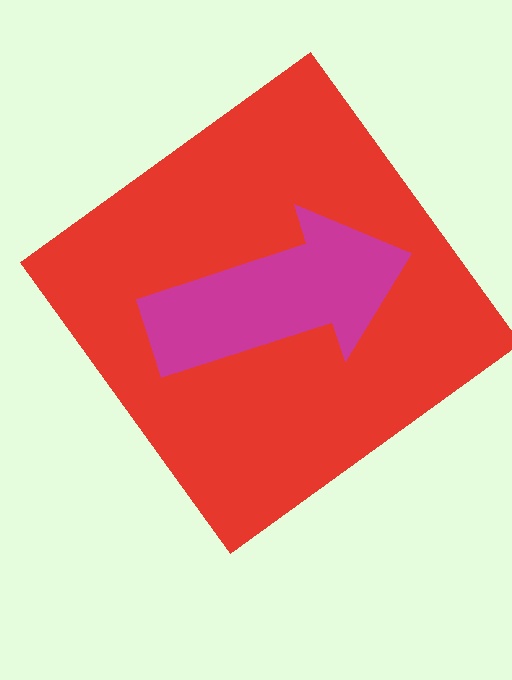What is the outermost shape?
The red diamond.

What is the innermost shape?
The magenta arrow.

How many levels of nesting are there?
2.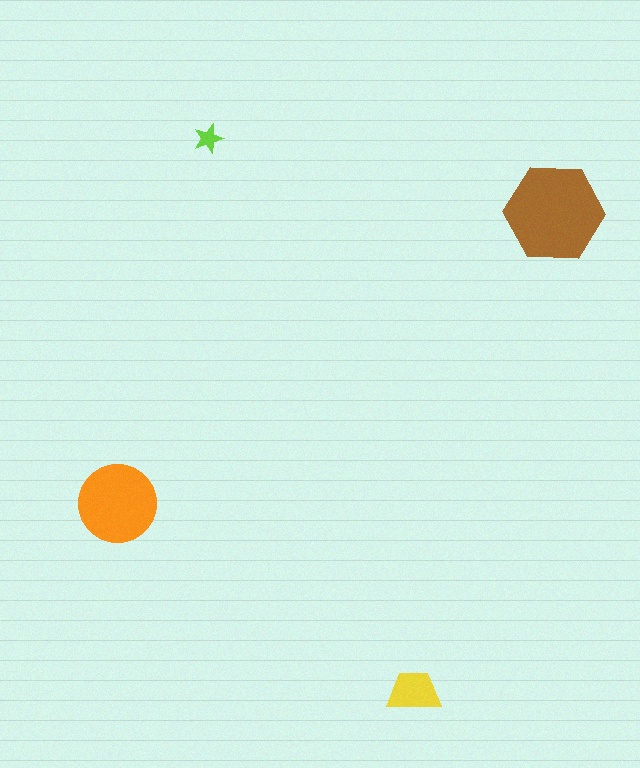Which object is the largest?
The brown hexagon.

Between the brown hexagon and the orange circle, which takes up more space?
The brown hexagon.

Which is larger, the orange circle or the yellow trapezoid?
The orange circle.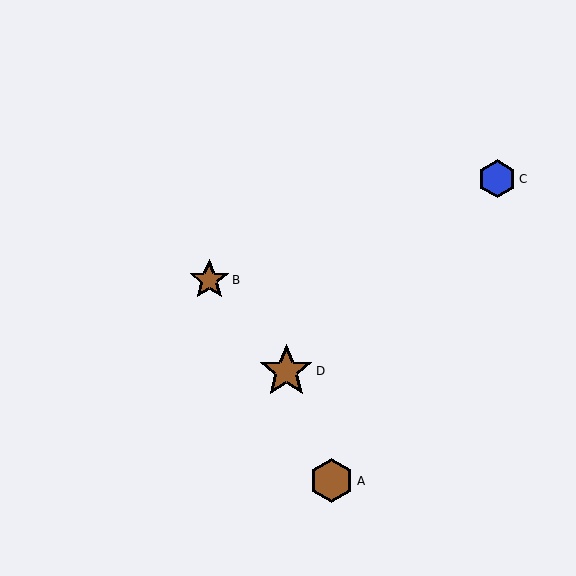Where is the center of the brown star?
The center of the brown star is at (286, 371).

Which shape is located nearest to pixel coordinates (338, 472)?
The brown hexagon (labeled A) at (332, 481) is nearest to that location.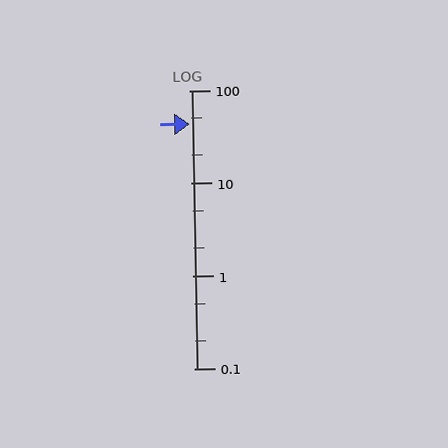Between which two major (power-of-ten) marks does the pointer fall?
The pointer is between 10 and 100.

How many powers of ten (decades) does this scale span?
The scale spans 3 decades, from 0.1 to 100.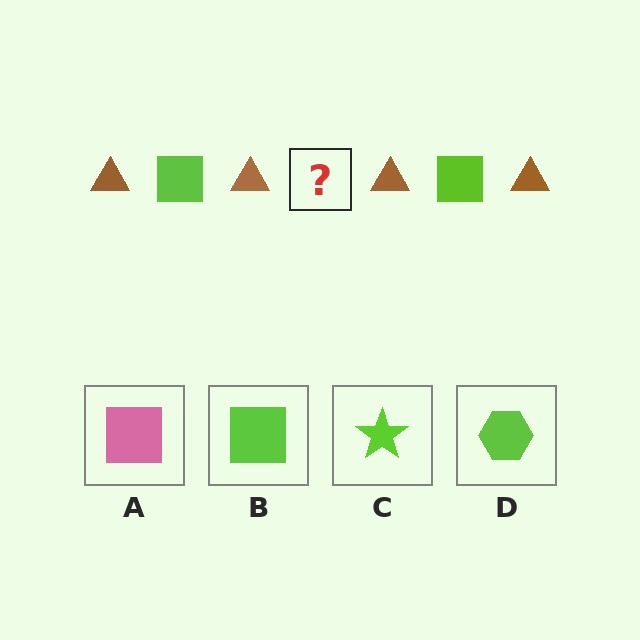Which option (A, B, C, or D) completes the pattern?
B.